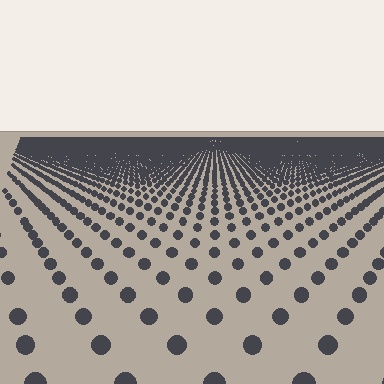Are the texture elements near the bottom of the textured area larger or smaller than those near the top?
Larger. Near the bottom, elements are closer to the viewer and appear at a bigger on-screen size.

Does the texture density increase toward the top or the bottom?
Density increases toward the top.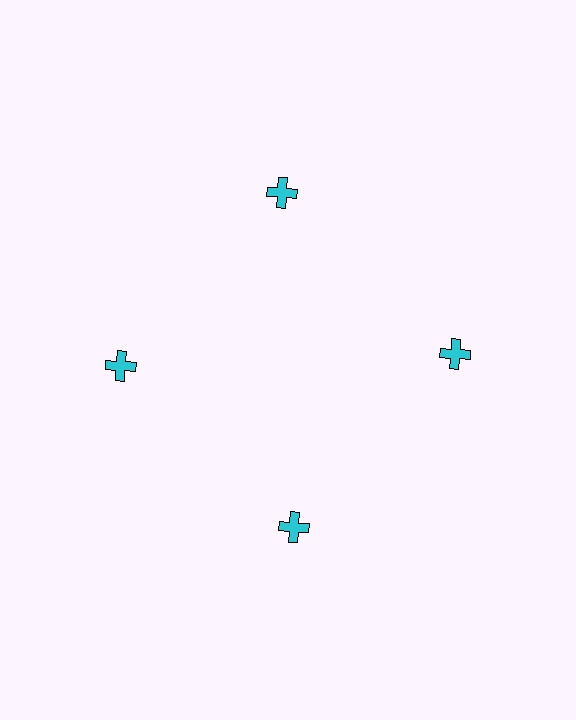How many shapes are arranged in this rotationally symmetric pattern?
There are 4 shapes, arranged in 4 groups of 1.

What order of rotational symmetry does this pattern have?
This pattern has 4-fold rotational symmetry.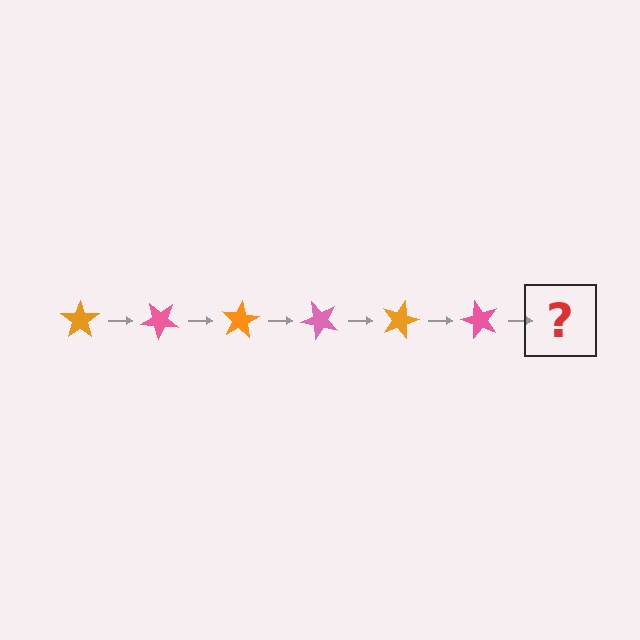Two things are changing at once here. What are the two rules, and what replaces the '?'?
The two rules are that it rotates 40 degrees each step and the color cycles through orange and pink. The '?' should be an orange star, rotated 240 degrees from the start.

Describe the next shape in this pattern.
It should be an orange star, rotated 240 degrees from the start.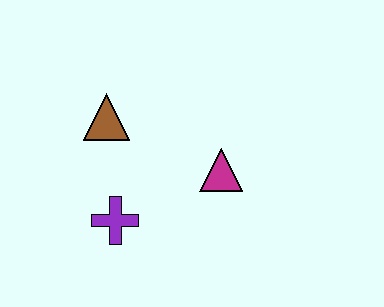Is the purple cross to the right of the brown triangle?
Yes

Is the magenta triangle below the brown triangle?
Yes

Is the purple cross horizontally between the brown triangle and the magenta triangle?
Yes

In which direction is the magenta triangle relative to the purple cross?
The magenta triangle is to the right of the purple cross.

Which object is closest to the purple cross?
The brown triangle is closest to the purple cross.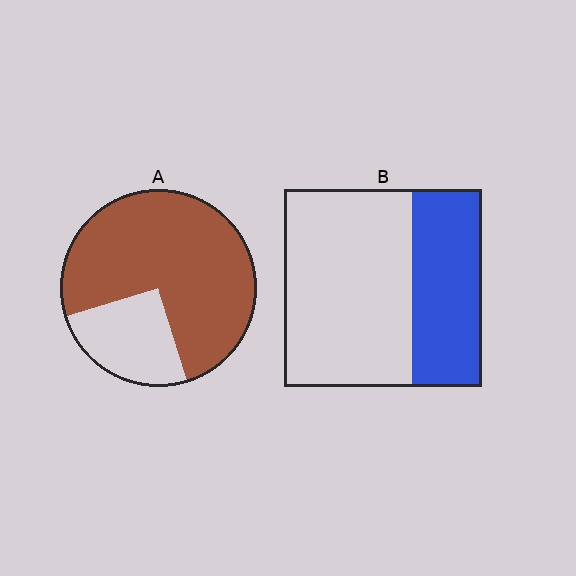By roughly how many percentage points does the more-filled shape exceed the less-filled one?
By roughly 40 percentage points (A over B).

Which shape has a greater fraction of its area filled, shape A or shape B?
Shape A.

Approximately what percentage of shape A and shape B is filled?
A is approximately 75% and B is approximately 35%.